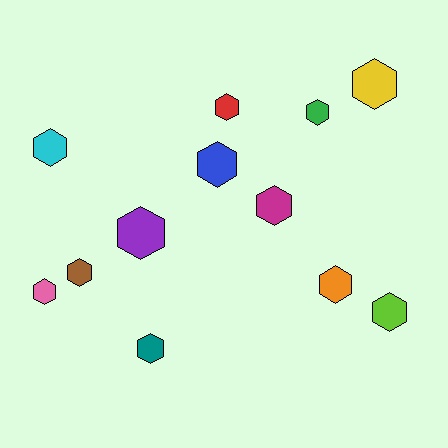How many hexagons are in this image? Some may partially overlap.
There are 12 hexagons.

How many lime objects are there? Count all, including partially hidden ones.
There is 1 lime object.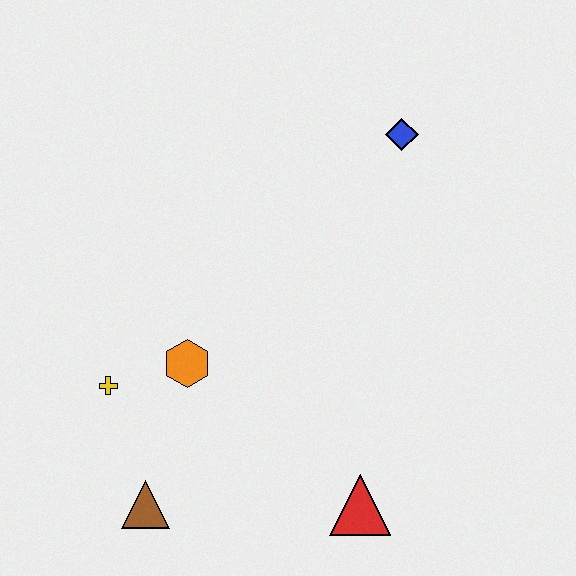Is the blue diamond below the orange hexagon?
No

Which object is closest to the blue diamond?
The orange hexagon is closest to the blue diamond.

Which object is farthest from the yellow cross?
The blue diamond is farthest from the yellow cross.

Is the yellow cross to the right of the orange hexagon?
No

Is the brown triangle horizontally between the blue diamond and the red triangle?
No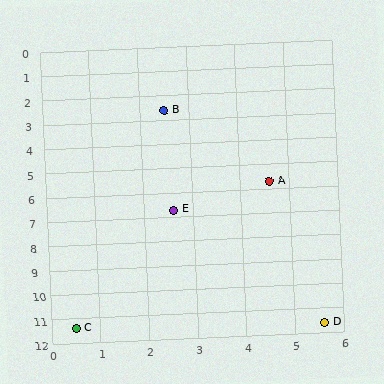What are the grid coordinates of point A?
Point A is at approximately (4.6, 5.7).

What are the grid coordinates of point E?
Point E is at approximately (2.6, 6.7).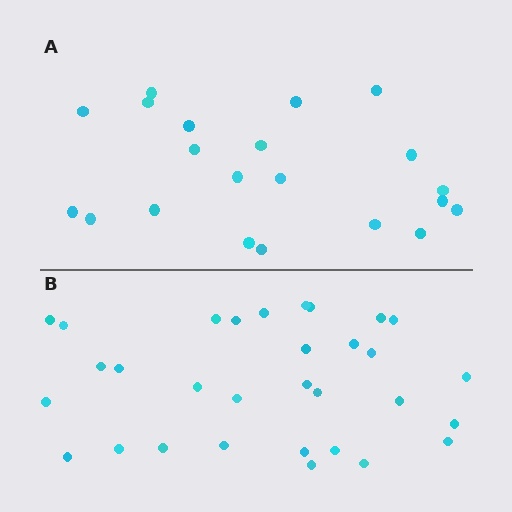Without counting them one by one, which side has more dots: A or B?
Region B (the bottom region) has more dots.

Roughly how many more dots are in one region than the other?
Region B has roughly 10 or so more dots than region A.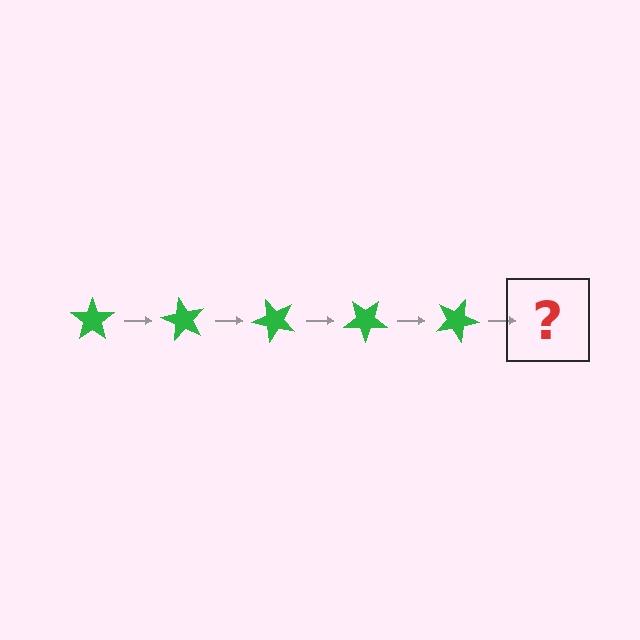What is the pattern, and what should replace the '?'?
The pattern is that the star rotates 60 degrees each step. The '?' should be a green star rotated 300 degrees.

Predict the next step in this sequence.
The next step is a green star rotated 300 degrees.